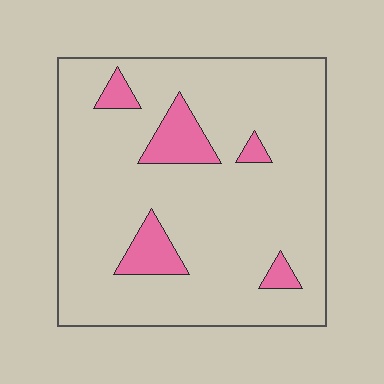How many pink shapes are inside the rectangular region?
5.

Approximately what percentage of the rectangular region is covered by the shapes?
Approximately 10%.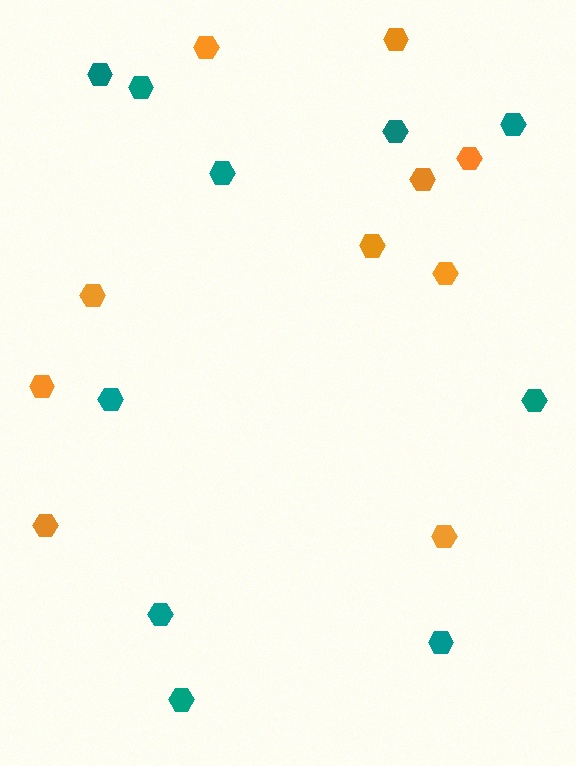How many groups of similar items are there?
There are 2 groups: one group of orange hexagons (10) and one group of teal hexagons (10).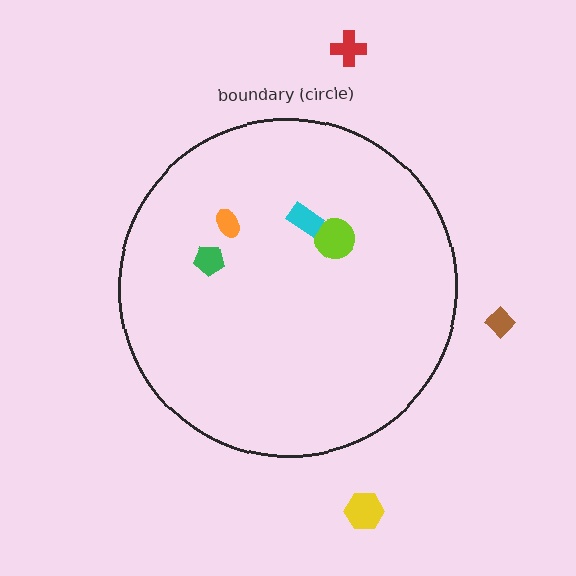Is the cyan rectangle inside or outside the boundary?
Inside.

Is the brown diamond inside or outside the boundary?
Outside.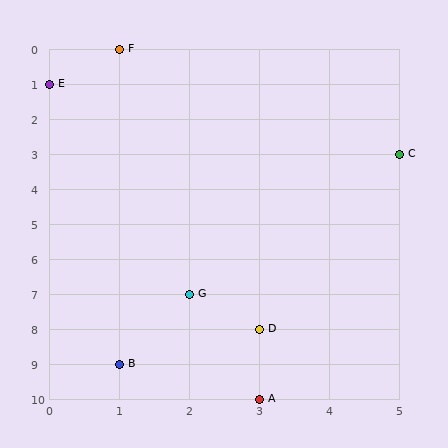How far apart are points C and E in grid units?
Points C and E are 5 columns and 2 rows apart (about 5.4 grid units diagonally).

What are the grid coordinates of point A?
Point A is at grid coordinates (3, 10).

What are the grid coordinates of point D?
Point D is at grid coordinates (3, 8).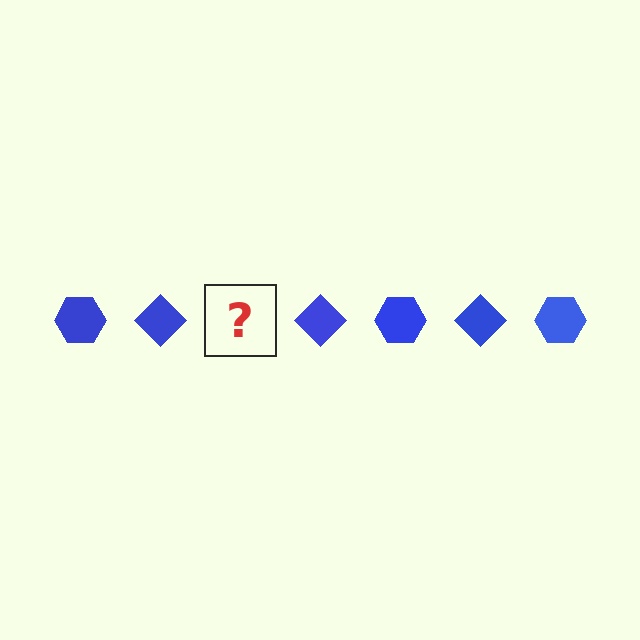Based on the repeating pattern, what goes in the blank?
The blank should be a blue hexagon.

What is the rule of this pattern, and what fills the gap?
The rule is that the pattern cycles through hexagon, diamond shapes in blue. The gap should be filled with a blue hexagon.